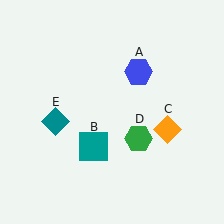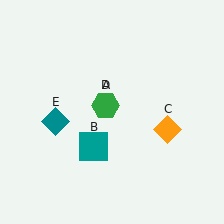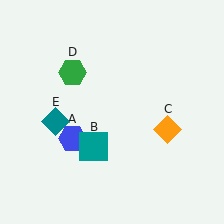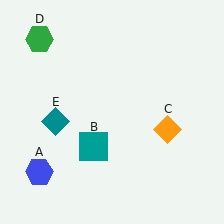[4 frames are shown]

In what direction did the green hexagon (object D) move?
The green hexagon (object D) moved up and to the left.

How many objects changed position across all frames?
2 objects changed position: blue hexagon (object A), green hexagon (object D).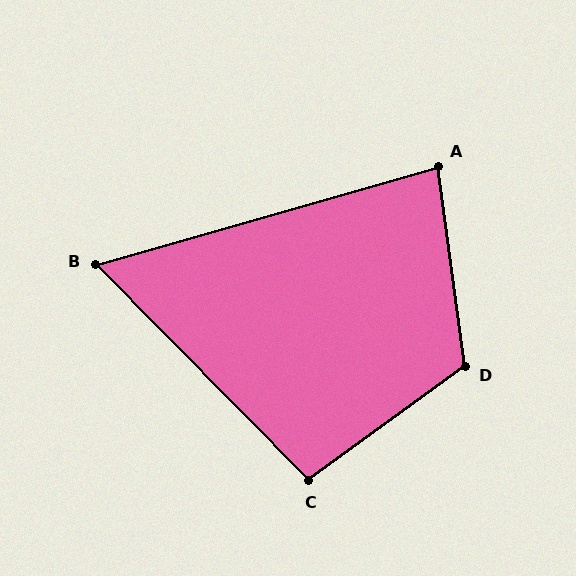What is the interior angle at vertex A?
Approximately 81 degrees (acute).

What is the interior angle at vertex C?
Approximately 99 degrees (obtuse).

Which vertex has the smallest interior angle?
B, at approximately 61 degrees.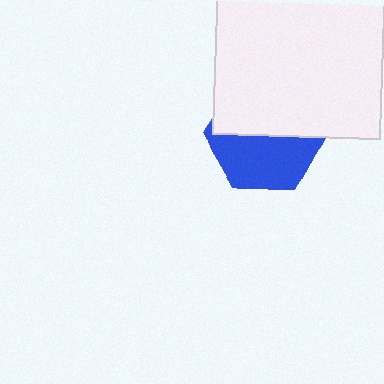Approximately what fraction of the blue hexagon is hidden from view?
Roughly 50% of the blue hexagon is hidden behind the white square.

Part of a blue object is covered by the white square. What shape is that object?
It is a hexagon.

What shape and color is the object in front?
The object in front is a white square.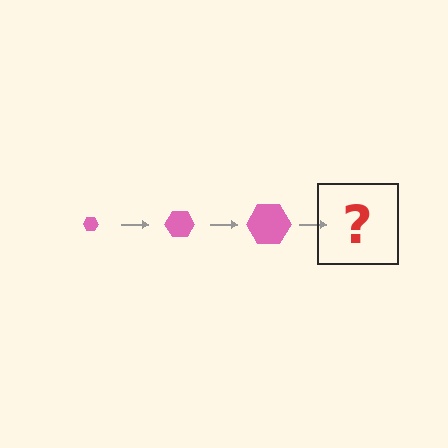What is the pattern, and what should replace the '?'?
The pattern is that the hexagon gets progressively larger each step. The '?' should be a pink hexagon, larger than the previous one.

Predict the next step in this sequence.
The next step is a pink hexagon, larger than the previous one.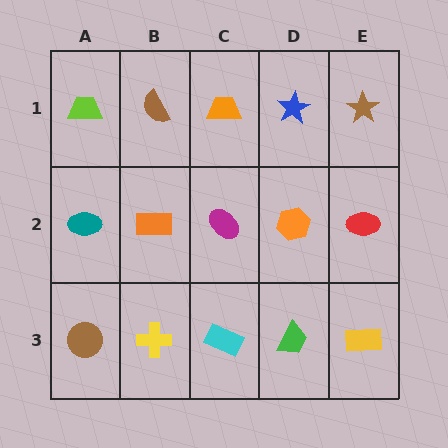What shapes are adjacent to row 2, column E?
A brown star (row 1, column E), a yellow rectangle (row 3, column E), an orange hexagon (row 2, column D).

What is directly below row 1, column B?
An orange rectangle.